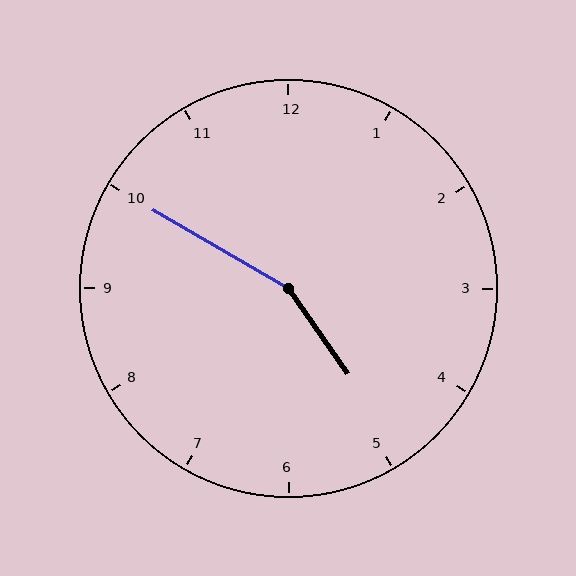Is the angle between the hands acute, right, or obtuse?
It is obtuse.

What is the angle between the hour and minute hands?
Approximately 155 degrees.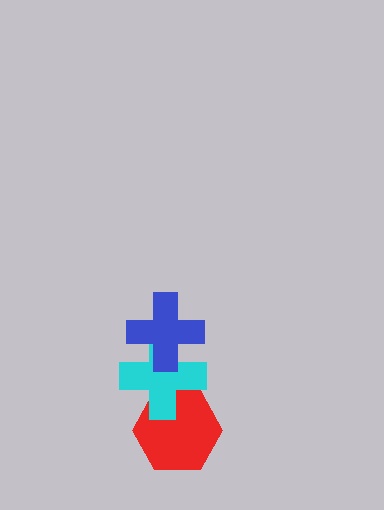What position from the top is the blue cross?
The blue cross is 1st from the top.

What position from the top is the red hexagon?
The red hexagon is 3rd from the top.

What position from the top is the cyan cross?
The cyan cross is 2nd from the top.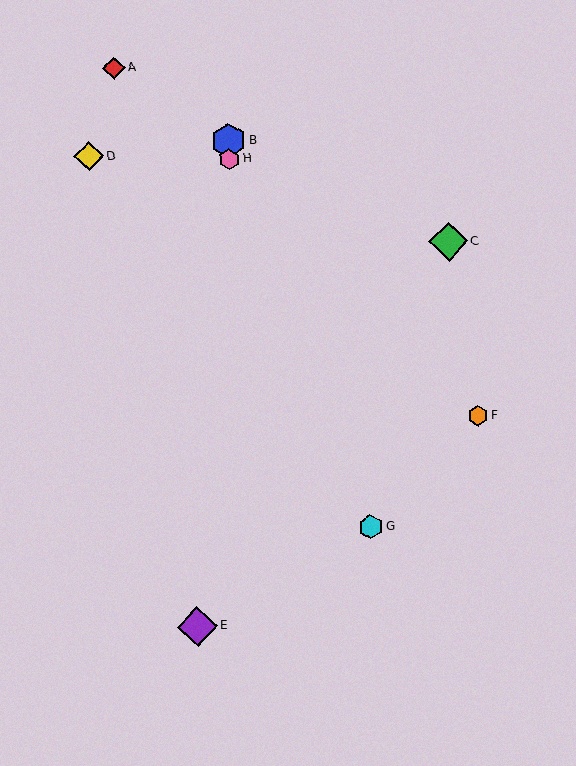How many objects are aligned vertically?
2 objects (B, H) are aligned vertically.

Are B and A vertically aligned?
No, B is at x≈228 and A is at x≈114.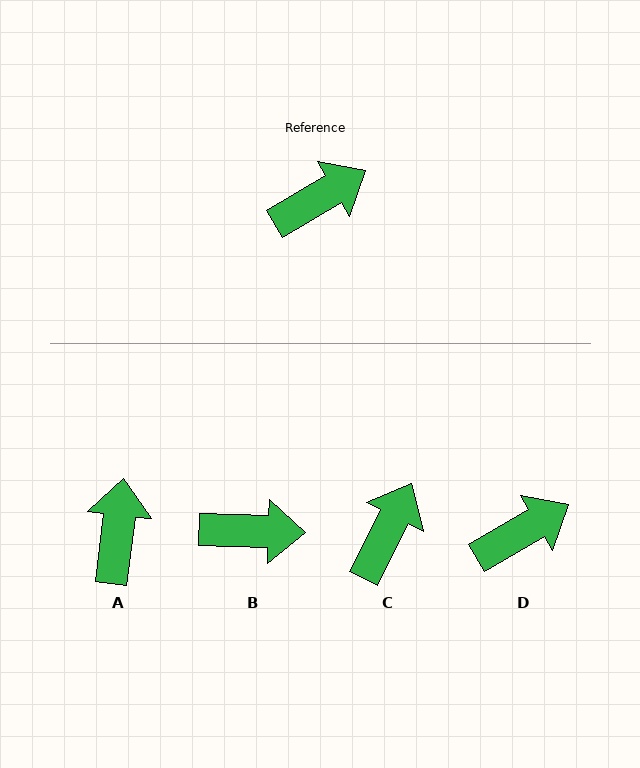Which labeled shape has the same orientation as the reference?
D.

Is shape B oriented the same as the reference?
No, it is off by about 32 degrees.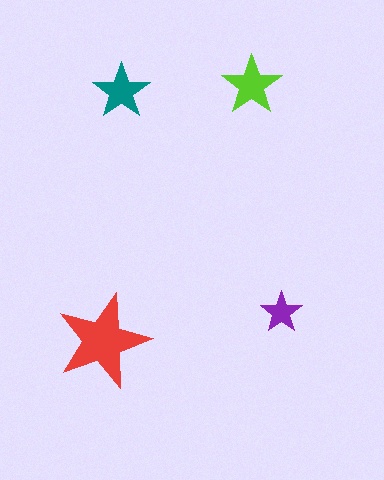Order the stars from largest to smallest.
the red one, the lime one, the teal one, the purple one.